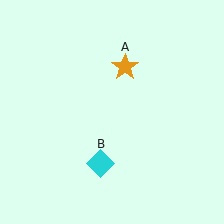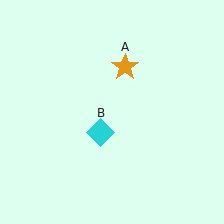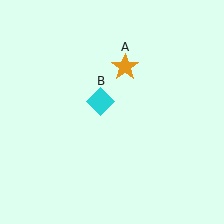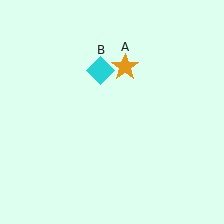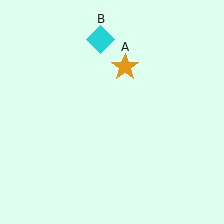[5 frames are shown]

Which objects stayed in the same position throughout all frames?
Orange star (object A) remained stationary.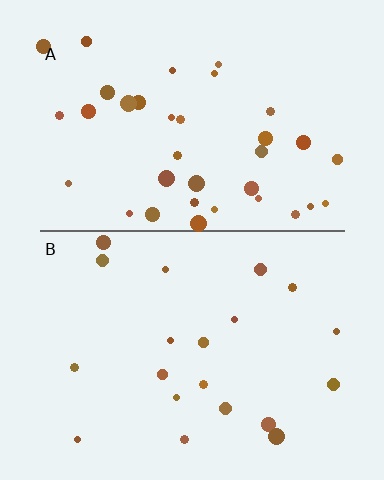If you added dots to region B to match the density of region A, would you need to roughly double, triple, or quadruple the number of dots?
Approximately double.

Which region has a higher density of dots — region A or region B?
A (the top).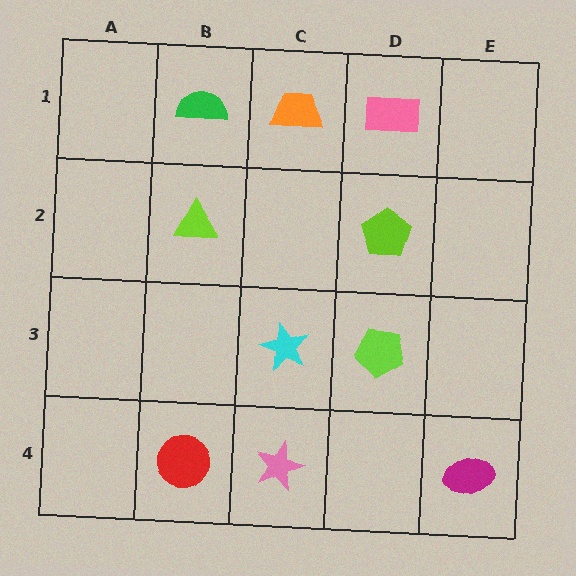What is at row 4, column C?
A pink star.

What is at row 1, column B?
A green semicircle.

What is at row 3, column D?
A lime pentagon.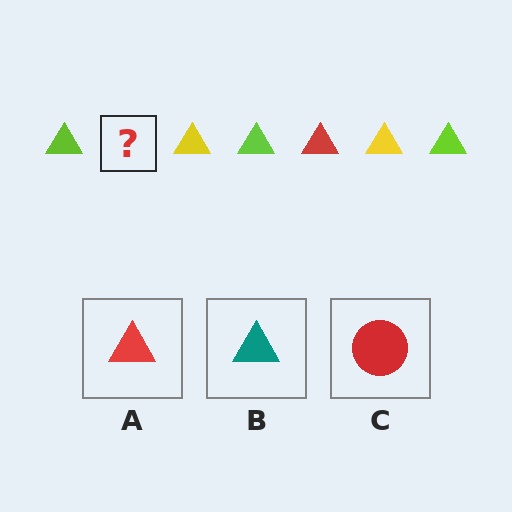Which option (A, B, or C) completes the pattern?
A.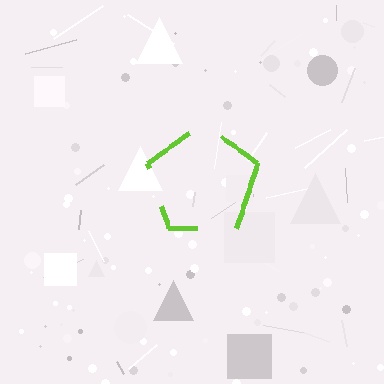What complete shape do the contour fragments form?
The contour fragments form a pentagon.